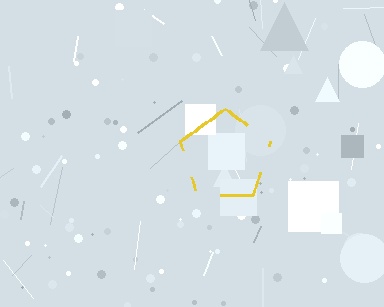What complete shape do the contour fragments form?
The contour fragments form a pentagon.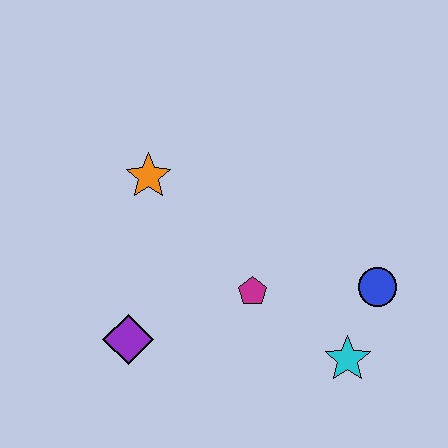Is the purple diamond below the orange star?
Yes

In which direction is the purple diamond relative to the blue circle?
The purple diamond is to the left of the blue circle.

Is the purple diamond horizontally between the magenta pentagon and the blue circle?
No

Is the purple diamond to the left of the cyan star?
Yes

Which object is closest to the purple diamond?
The magenta pentagon is closest to the purple diamond.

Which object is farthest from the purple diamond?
The blue circle is farthest from the purple diamond.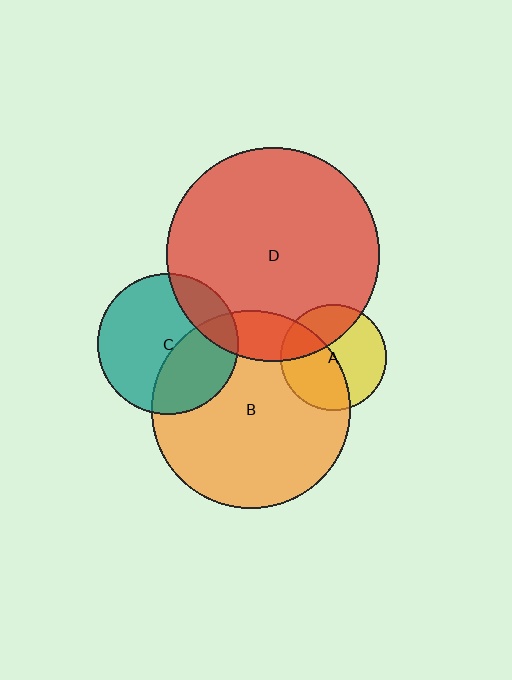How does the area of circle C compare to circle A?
Approximately 1.8 times.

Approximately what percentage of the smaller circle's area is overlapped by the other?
Approximately 20%.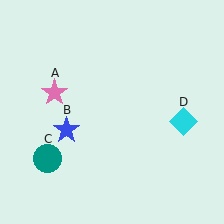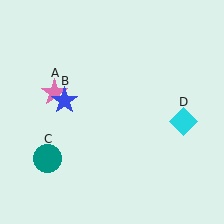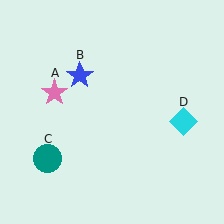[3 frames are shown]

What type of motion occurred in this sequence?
The blue star (object B) rotated clockwise around the center of the scene.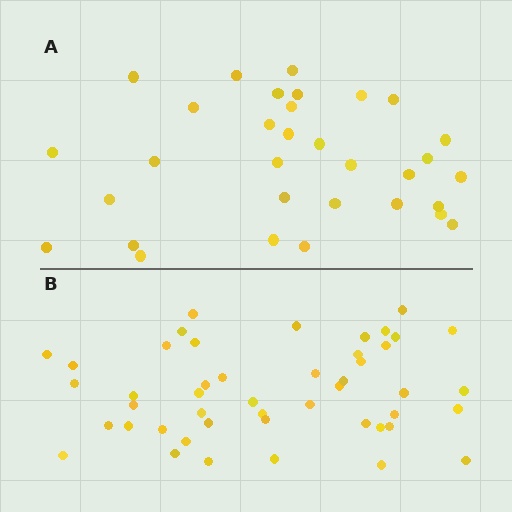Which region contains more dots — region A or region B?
Region B (the bottom region) has more dots.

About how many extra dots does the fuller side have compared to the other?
Region B has approximately 15 more dots than region A.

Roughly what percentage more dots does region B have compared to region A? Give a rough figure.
About 45% more.